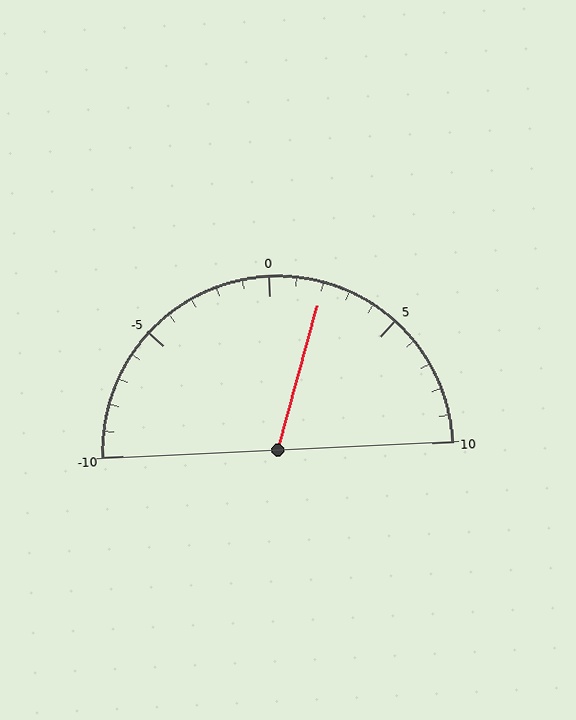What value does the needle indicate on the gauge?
The needle indicates approximately 2.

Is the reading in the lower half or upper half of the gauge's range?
The reading is in the upper half of the range (-10 to 10).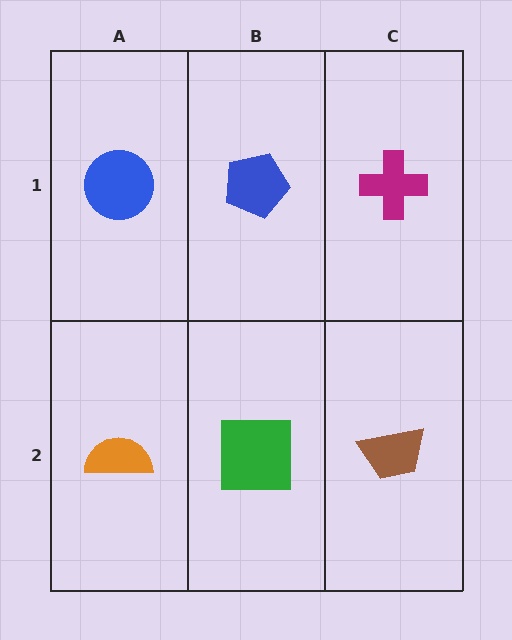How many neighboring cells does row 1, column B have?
3.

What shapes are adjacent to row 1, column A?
An orange semicircle (row 2, column A), a blue pentagon (row 1, column B).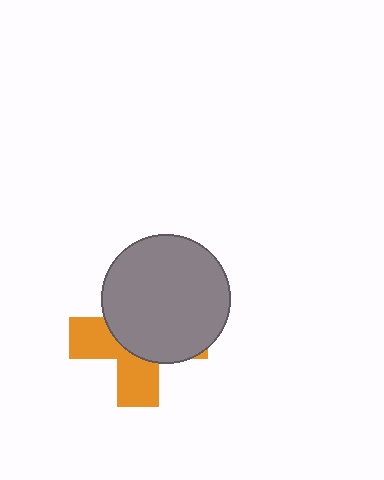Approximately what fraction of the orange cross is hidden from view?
Roughly 59% of the orange cross is hidden behind the gray circle.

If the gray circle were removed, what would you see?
You would see the complete orange cross.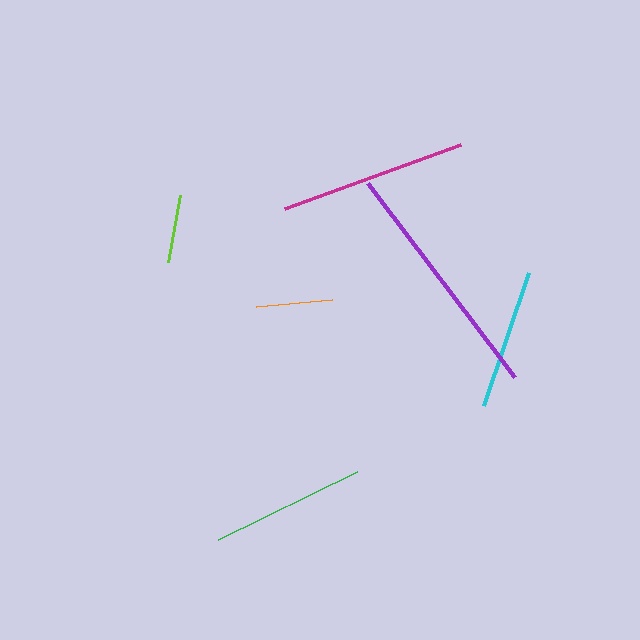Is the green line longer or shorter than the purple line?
The purple line is longer than the green line.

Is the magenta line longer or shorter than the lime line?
The magenta line is longer than the lime line.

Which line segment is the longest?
The purple line is the longest at approximately 243 pixels.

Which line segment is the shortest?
The lime line is the shortest at approximately 68 pixels.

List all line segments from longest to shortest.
From longest to shortest: purple, magenta, green, cyan, orange, lime.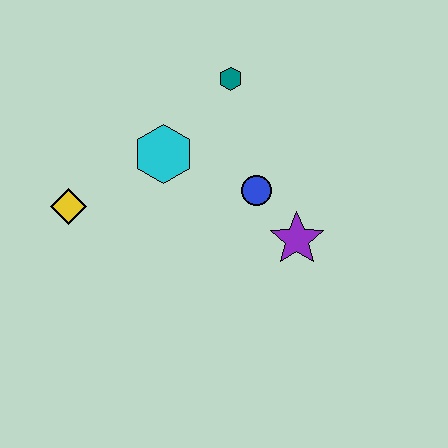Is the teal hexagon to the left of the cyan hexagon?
No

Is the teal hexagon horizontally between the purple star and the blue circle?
No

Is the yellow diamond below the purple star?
No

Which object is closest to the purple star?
The blue circle is closest to the purple star.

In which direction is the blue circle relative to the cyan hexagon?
The blue circle is to the right of the cyan hexagon.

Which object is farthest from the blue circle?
The yellow diamond is farthest from the blue circle.